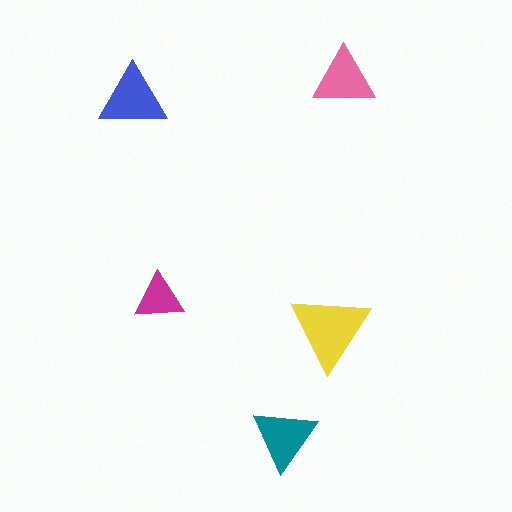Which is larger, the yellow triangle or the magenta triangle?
The yellow one.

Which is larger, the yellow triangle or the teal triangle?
The yellow one.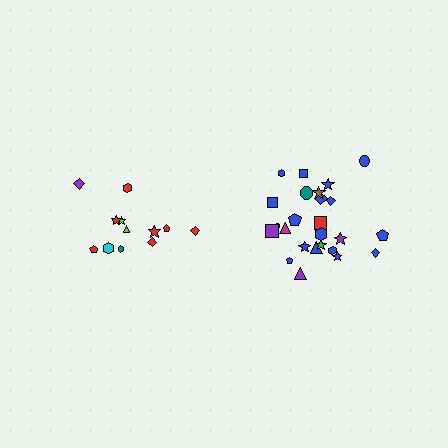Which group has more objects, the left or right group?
The right group.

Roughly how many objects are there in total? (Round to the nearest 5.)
Roughly 35 objects in total.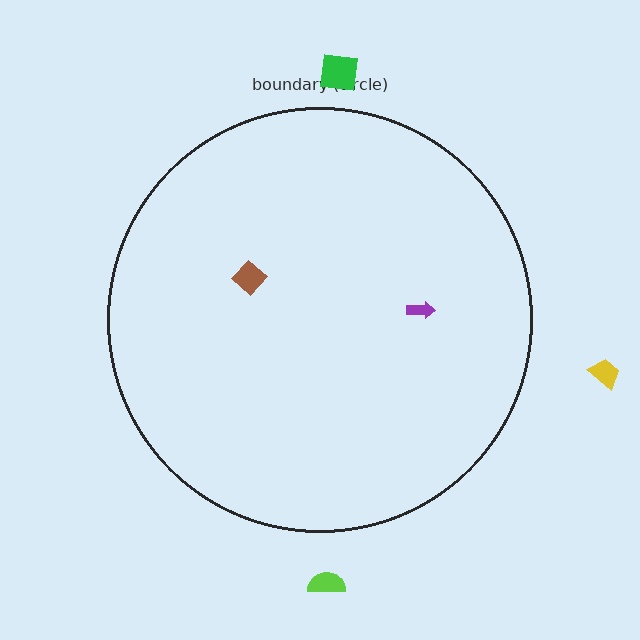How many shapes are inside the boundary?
2 inside, 3 outside.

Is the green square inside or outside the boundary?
Outside.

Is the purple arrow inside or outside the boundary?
Inside.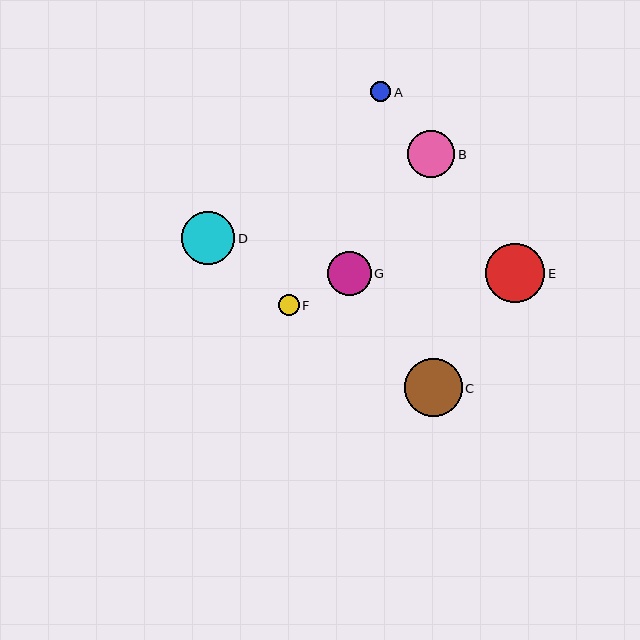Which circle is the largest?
Circle E is the largest with a size of approximately 59 pixels.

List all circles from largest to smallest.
From largest to smallest: E, C, D, B, G, F, A.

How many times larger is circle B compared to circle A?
Circle B is approximately 2.3 times the size of circle A.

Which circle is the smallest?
Circle A is the smallest with a size of approximately 20 pixels.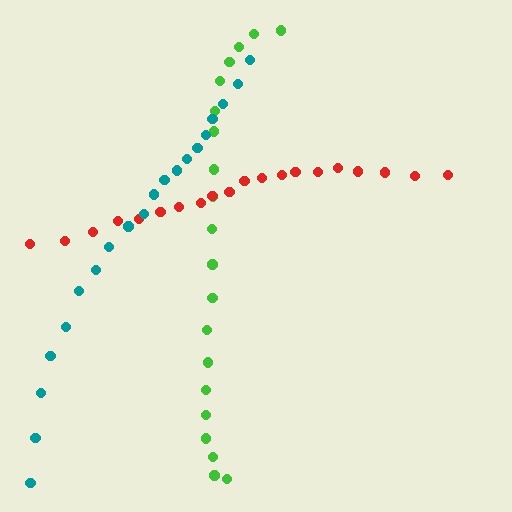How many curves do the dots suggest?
There are 3 distinct paths.